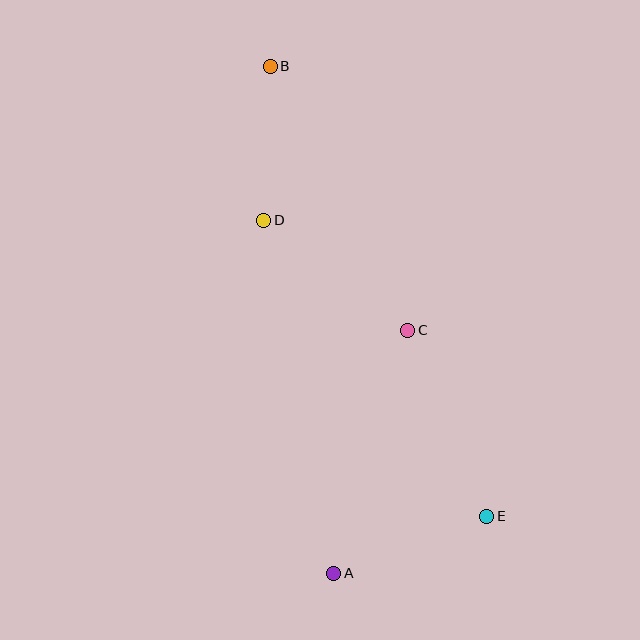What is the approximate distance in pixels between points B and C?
The distance between B and C is approximately 298 pixels.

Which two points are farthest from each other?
Points A and B are farthest from each other.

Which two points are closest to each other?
Points B and D are closest to each other.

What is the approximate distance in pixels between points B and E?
The distance between B and E is approximately 499 pixels.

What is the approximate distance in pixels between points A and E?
The distance between A and E is approximately 164 pixels.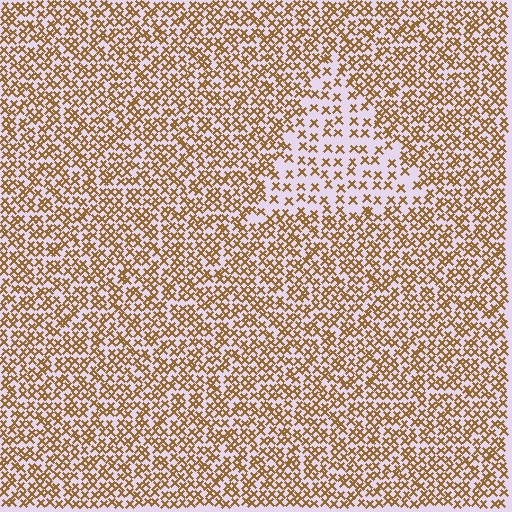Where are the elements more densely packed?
The elements are more densely packed outside the triangle boundary.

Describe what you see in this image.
The image contains small brown elements arranged at two different densities. A triangle-shaped region is visible where the elements are less densely packed than the surrounding area.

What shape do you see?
I see a triangle.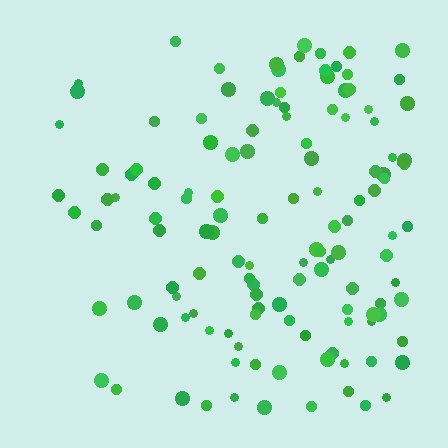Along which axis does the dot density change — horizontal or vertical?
Horizontal.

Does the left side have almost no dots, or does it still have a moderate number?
Still a moderate number, just noticeably fewer than the right.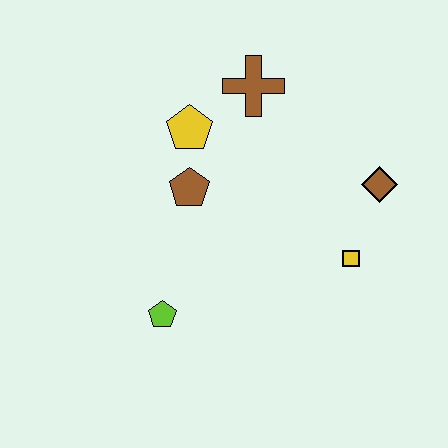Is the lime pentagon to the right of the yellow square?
No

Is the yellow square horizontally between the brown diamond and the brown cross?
Yes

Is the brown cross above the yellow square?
Yes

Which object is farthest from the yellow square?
The yellow pentagon is farthest from the yellow square.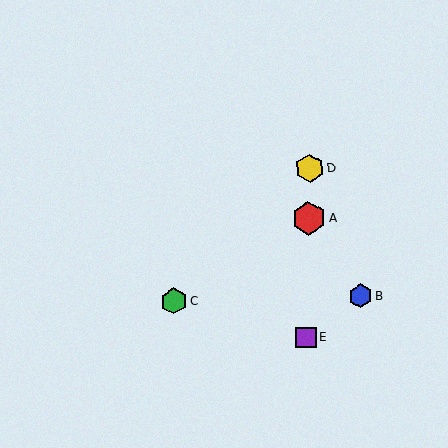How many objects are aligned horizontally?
2 objects (B, C) are aligned horizontally.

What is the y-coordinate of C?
Object C is at y≈301.